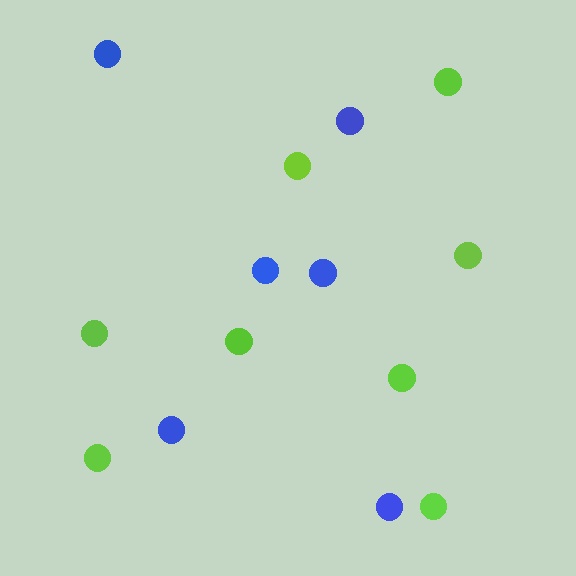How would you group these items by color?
There are 2 groups: one group of blue circles (6) and one group of lime circles (8).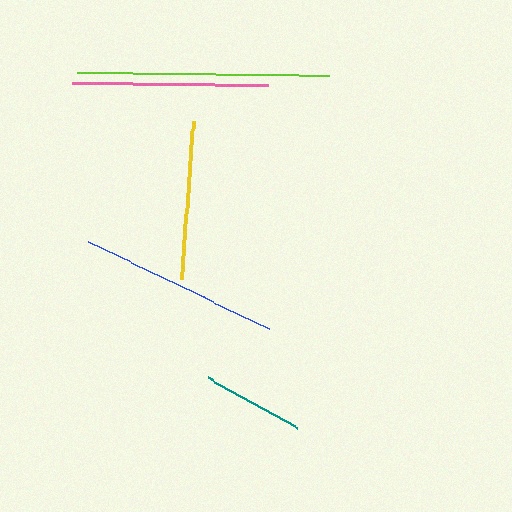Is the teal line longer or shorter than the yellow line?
The yellow line is longer than the teal line.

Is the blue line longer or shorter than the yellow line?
The blue line is longer than the yellow line.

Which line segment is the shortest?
The teal line is the shortest at approximately 103 pixels.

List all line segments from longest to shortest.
From longest to shortest: lime, blue, pink, yellow, teal.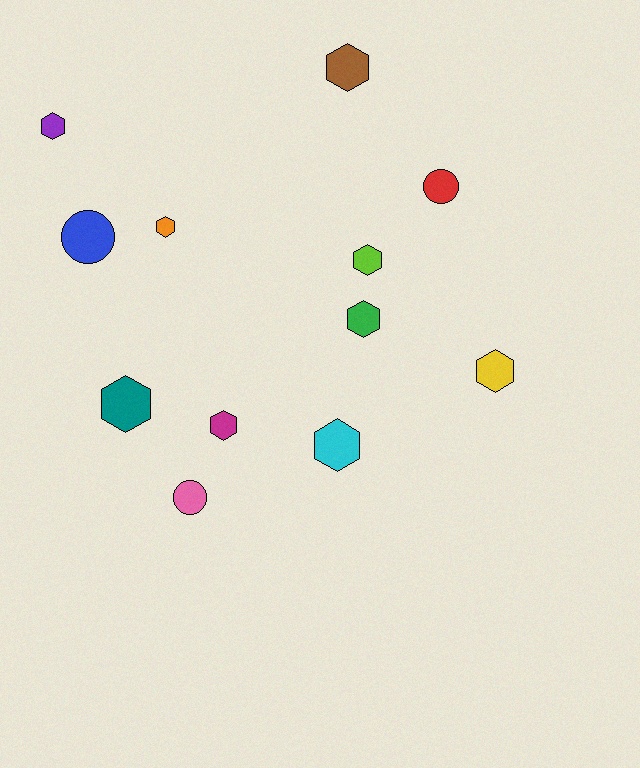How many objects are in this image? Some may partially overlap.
There are 12 objects.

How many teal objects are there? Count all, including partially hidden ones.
There is 1 teal object.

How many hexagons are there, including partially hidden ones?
There are 9 hexagons.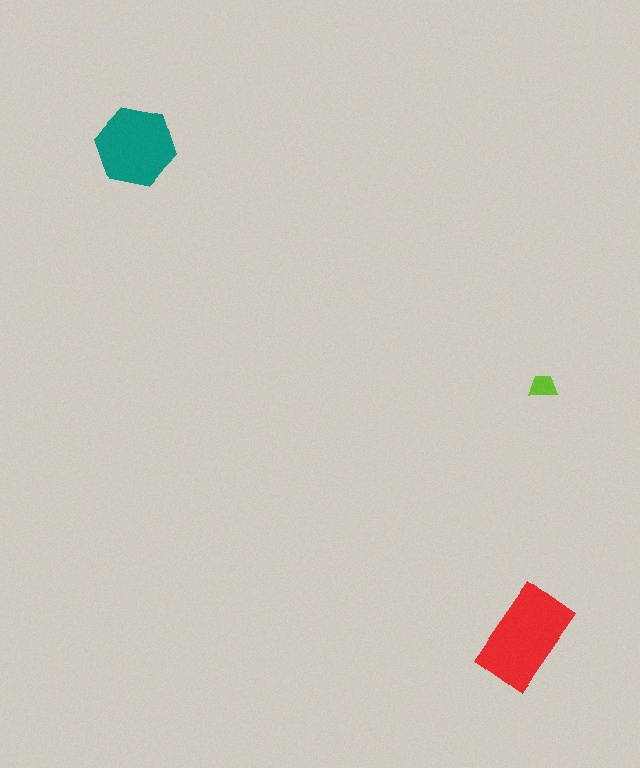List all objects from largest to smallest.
The red rectangle, the teal hexagon, the lime trapezoid.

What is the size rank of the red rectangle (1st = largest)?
1st.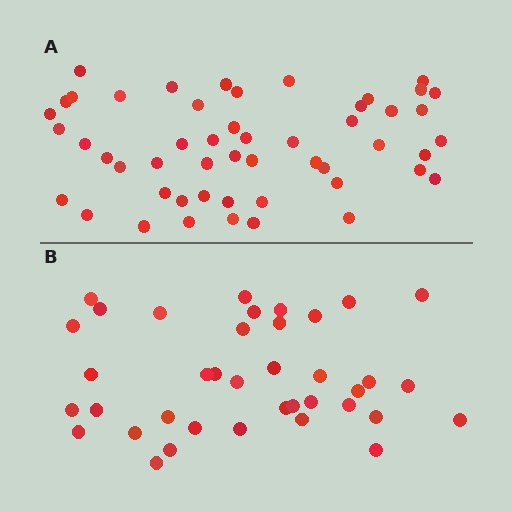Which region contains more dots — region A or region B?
Region A (the top region) has more dots.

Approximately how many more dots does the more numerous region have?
Region A has approximately 15 more dots than region B.